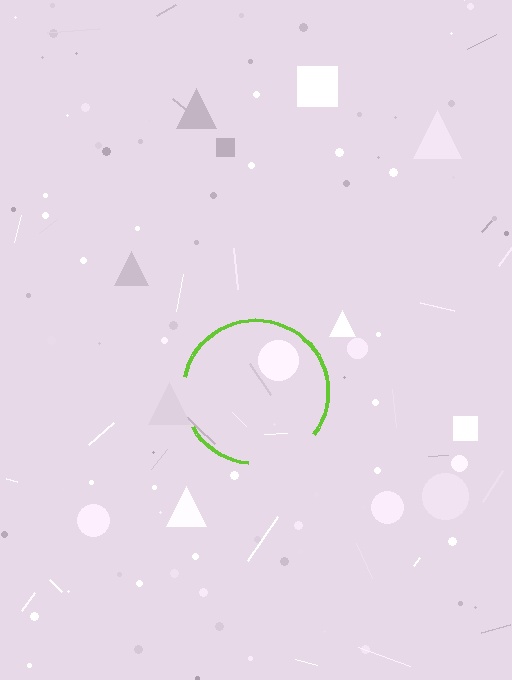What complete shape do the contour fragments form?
The contour fragments form a circle.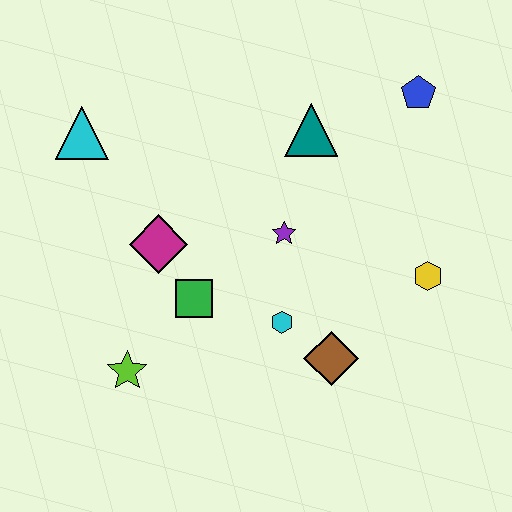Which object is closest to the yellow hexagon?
The brown diamond is closest to the yellow hexagon.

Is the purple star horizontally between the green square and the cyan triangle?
No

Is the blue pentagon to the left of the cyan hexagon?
No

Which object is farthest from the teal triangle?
The lime star is farthest from the teal triangle.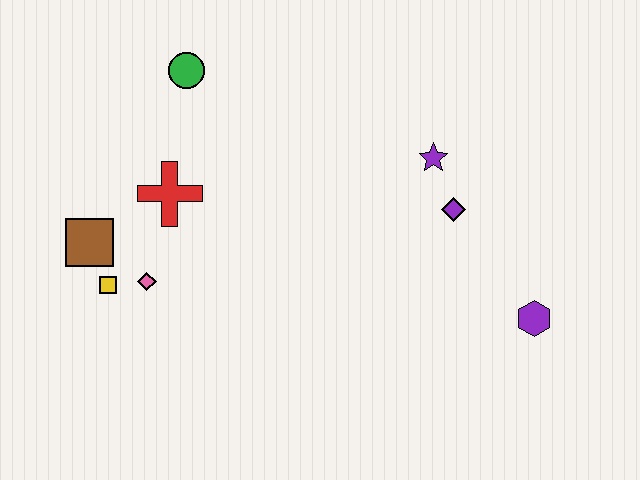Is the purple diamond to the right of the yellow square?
Yes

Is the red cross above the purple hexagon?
Yes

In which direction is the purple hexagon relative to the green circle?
The purple hexagon is to the right of the green circle.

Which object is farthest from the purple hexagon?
The brown square is farthest from the purple hexagon.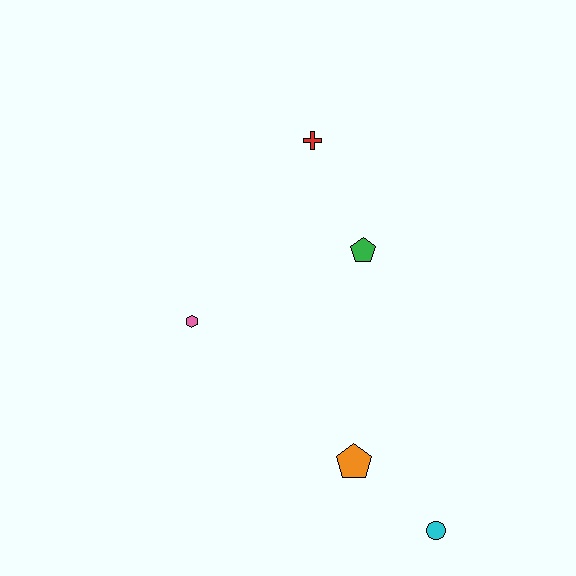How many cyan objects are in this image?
There is 1 cyan object.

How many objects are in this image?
There are 5 objects.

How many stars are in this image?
There are no stars.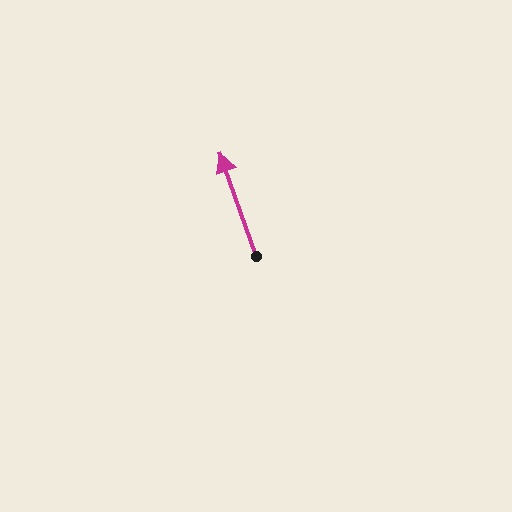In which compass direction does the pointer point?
North.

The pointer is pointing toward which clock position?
Roughly 11 o'clock.